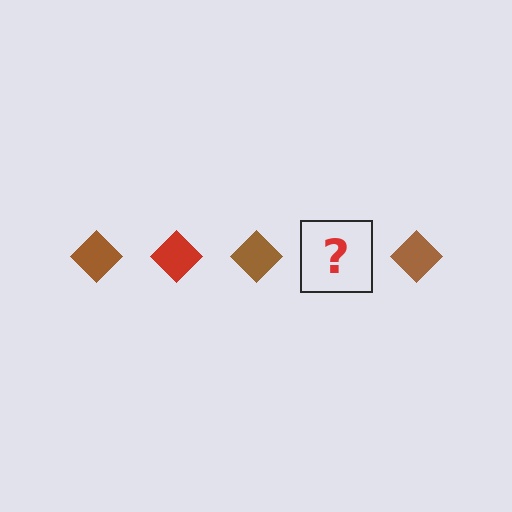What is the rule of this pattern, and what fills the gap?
The rule is that the pattern cycles through brown, red diamonds. The gap should be filled with a red diamond.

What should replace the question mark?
The question mark should be replaced with a red diamond.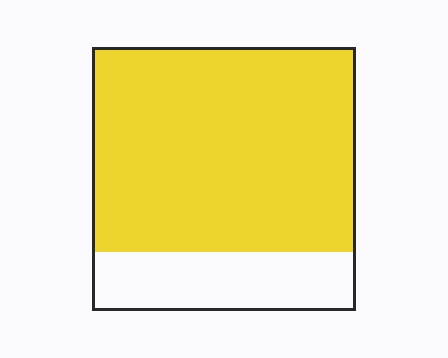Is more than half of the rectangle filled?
Yes.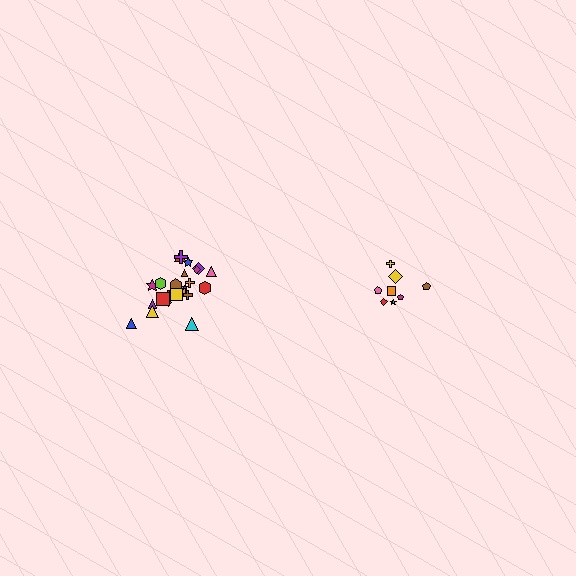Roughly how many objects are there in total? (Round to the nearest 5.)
Roughly 35 objects in total.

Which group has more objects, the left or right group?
The left group.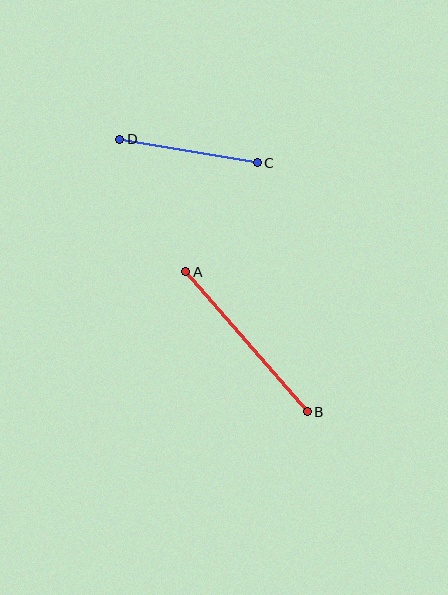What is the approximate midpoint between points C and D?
The midpoint is at approximately (189, 151) pixels.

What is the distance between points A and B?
The distance is approximately 186 pixels.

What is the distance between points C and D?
The distance is approximately 139 pixels.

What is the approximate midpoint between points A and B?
The midpoint is at approximately (246, 342) pixels.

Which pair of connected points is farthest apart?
Points A and B are farthest apart.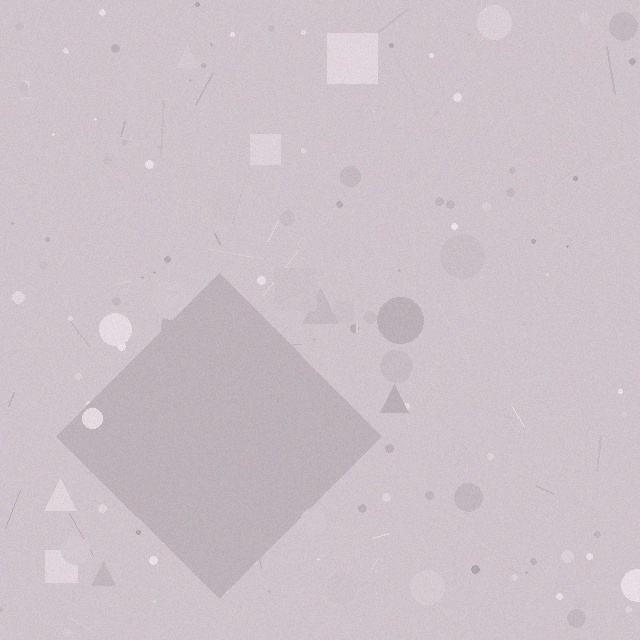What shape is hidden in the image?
A diamond is hidden in the image.